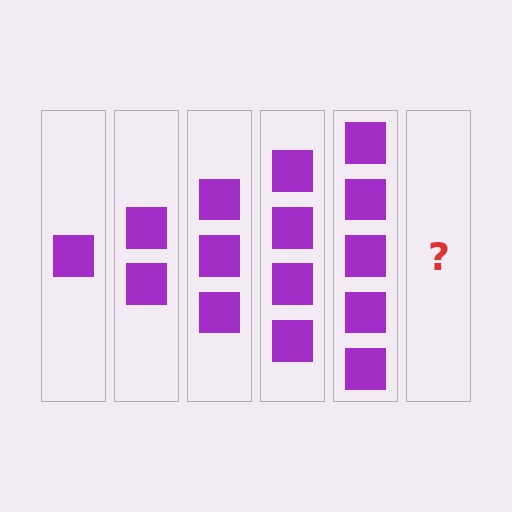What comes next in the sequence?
The next element should be 6 squares.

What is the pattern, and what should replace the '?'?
The pattern is that each step adds one more square. The '?' should be 6 squares.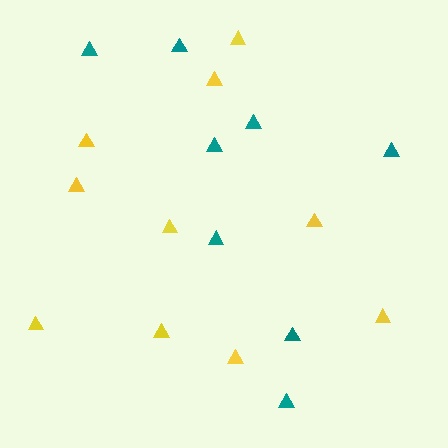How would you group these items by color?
There are 2 groups: one group of teal triangles (8) and one group of yellow triangles (10).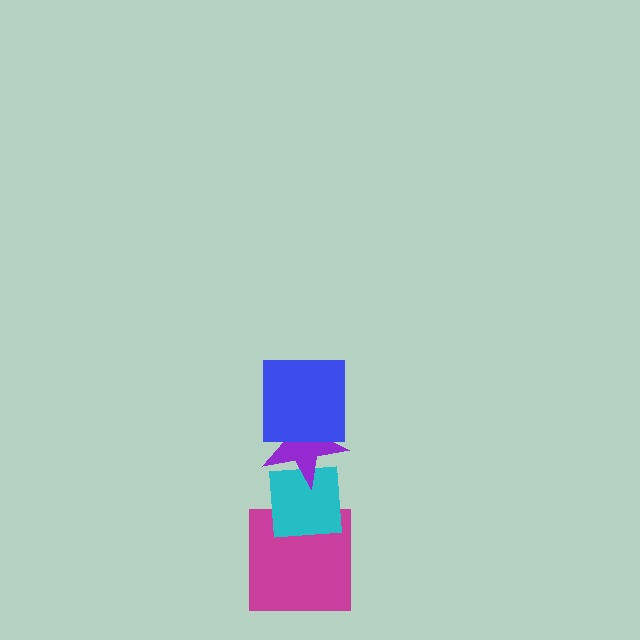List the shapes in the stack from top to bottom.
From top to bottom: the blue square, the purple star, the cyan square, the magenta square.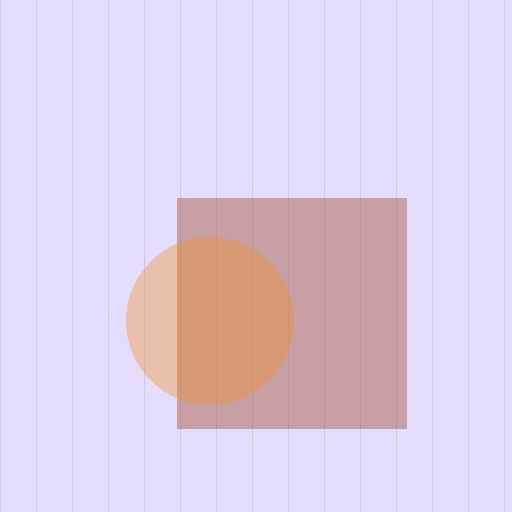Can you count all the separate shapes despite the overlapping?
Yes, there are 2 separate shapes.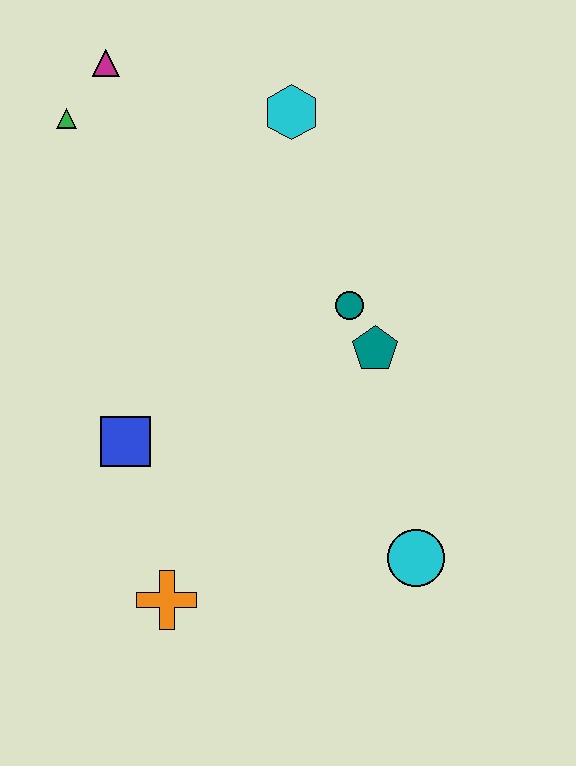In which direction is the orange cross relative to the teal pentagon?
The orange cross is below the teal pentagon.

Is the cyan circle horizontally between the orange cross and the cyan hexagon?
No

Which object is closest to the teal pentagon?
The teal circle is closest to the teal pentagon.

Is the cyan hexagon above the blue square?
Yes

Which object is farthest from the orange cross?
The magenta triangle is farthest from the orange cross.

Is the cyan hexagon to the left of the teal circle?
Yes